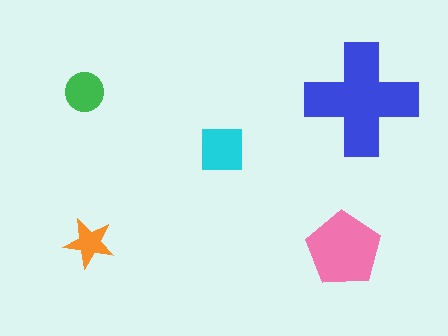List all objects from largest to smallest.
The blue cross, the pink pentagon, the cyan square, the green circle, the orange star.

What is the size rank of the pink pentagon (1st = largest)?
2nd.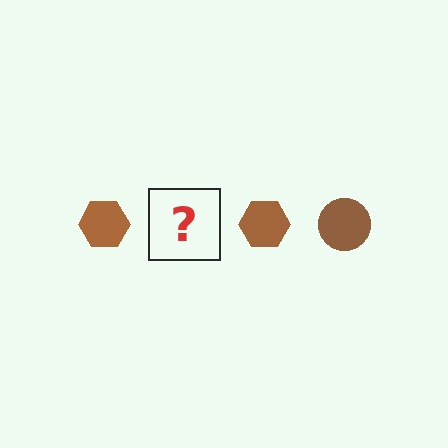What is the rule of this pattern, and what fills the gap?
The rule is that the pattern cycles through hexagon, circle shapes in brown. The gap should be filled with a brown circle.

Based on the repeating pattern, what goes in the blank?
The blank should be a brown circle.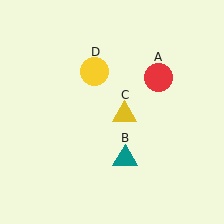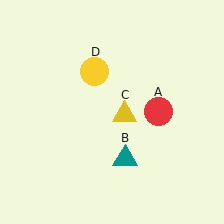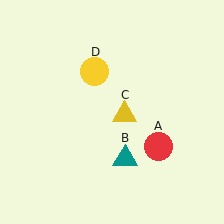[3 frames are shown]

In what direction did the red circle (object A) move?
The red circle (object A) moved down.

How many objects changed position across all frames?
1 object changed position: red circle (object A).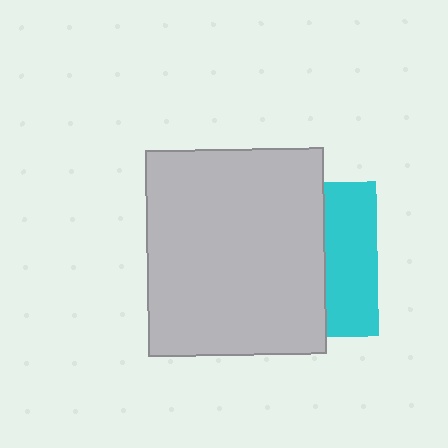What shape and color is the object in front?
The object in front is a light gray rectangle.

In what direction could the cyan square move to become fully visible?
The cyan square could move right. That would shift it out from behind the light gray rectangle entirely.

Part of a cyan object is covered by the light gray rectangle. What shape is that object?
It is a square.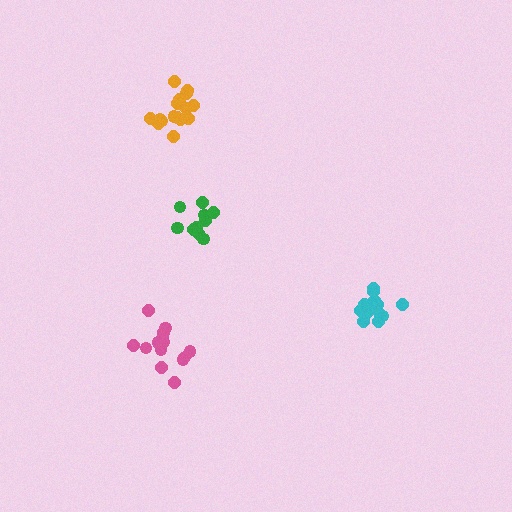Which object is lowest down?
The pink cluster is bottommost.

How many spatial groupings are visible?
There are 4 spatial groupings.